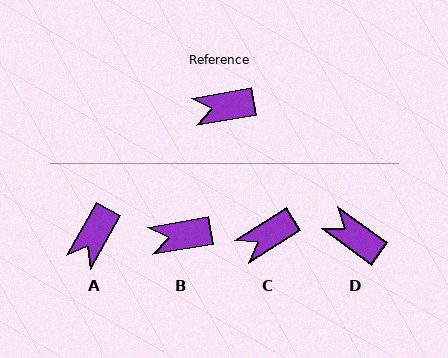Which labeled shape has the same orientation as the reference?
B.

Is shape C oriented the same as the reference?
No, it is off by about 23 degrees.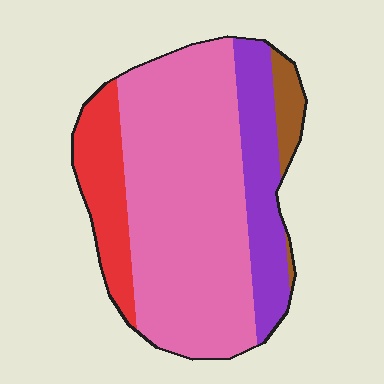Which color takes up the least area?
Brown, at roughly 5%.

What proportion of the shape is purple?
Purple takes up about one sixth (1/6) of the shape.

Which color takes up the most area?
Pink, at roughly 60%.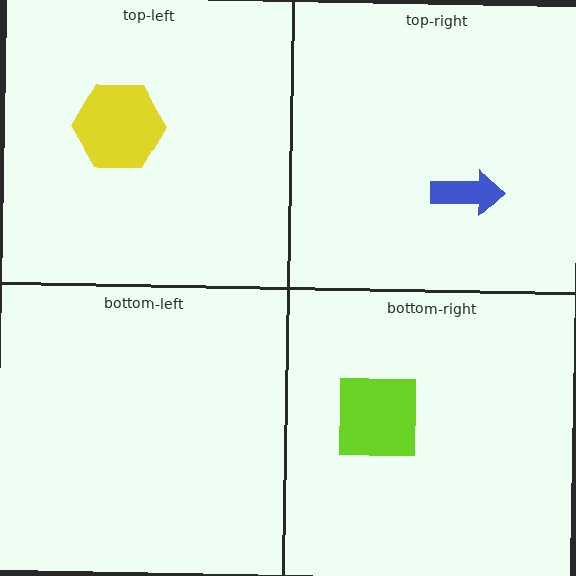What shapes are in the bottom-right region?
The lime square.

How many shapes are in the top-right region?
1.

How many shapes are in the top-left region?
1.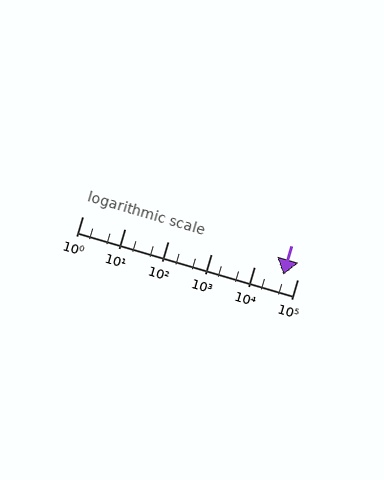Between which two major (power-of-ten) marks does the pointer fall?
The pointer is between 10000 and 100000.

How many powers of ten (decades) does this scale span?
The scale spans 5 decades, from 1 to 100000.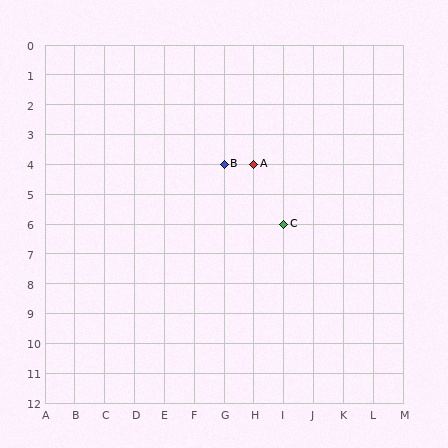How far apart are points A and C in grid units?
Points A and C are 1 column and 2 rows apart (about 2.2 grid units diagonally).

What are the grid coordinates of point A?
Point A is at grid coordinates (H, 4).